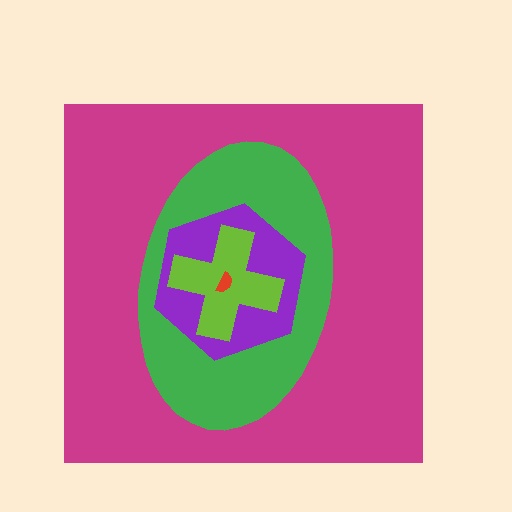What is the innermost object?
The red semicircle.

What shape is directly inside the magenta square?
The green ellipse.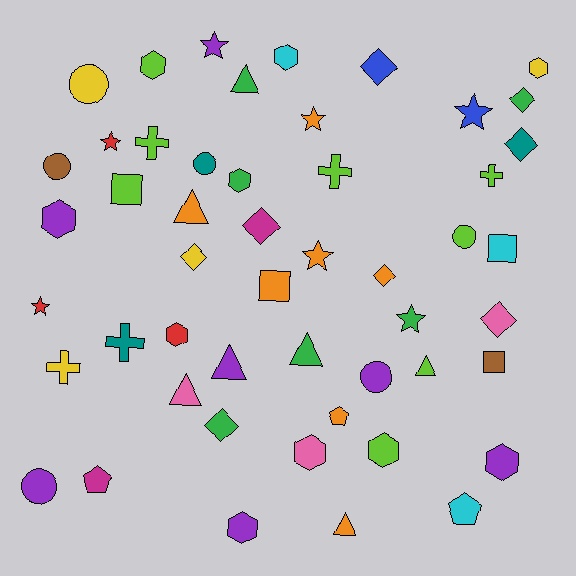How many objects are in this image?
There are 50 objects.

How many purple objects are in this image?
There are 7 purple objects.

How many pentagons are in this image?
There are 3 pentagons.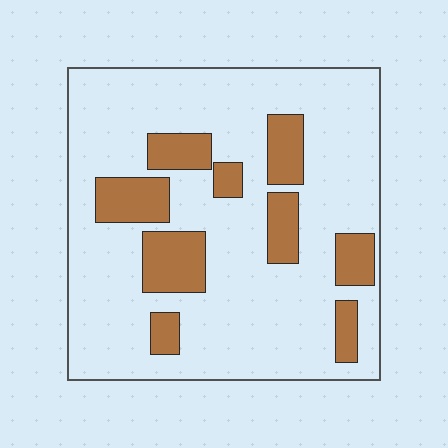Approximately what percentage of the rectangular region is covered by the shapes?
Approximately 20%.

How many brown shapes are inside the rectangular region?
9.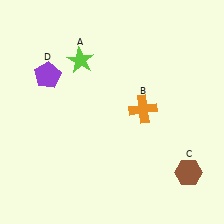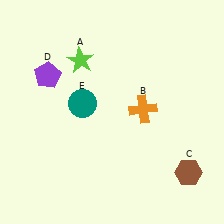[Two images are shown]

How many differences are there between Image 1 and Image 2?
There is 1 difference between the two images.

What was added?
A teal circle (E) was added in Image 2.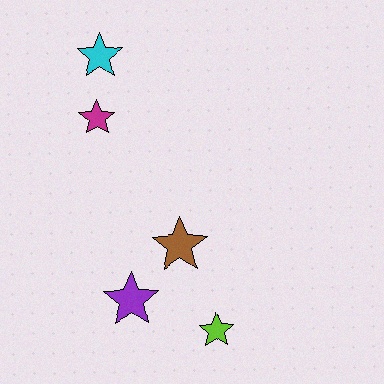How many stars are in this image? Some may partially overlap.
There are 5 stars.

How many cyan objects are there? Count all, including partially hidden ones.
There is 1 cyan object.